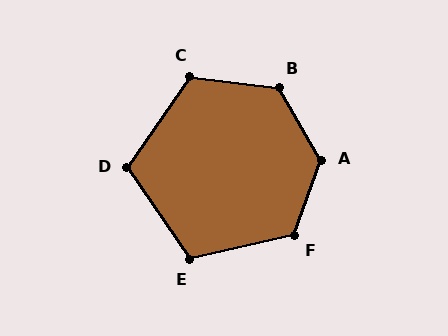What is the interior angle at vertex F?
Approximately 123 degrees (obtuse).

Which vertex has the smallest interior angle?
D, at approximately 111 degrees.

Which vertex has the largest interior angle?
A, at approximately 130 degrees.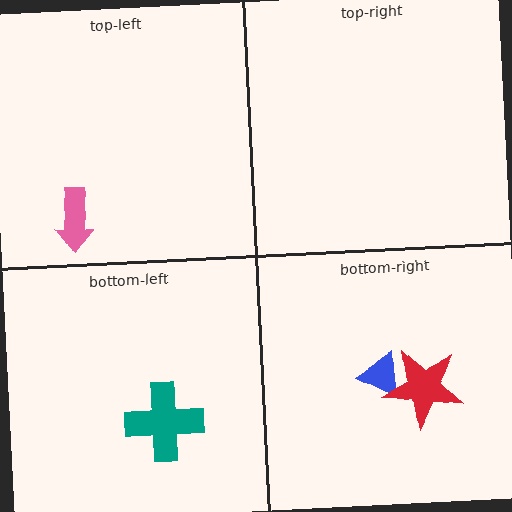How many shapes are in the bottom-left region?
1.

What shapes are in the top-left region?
The pink arrow.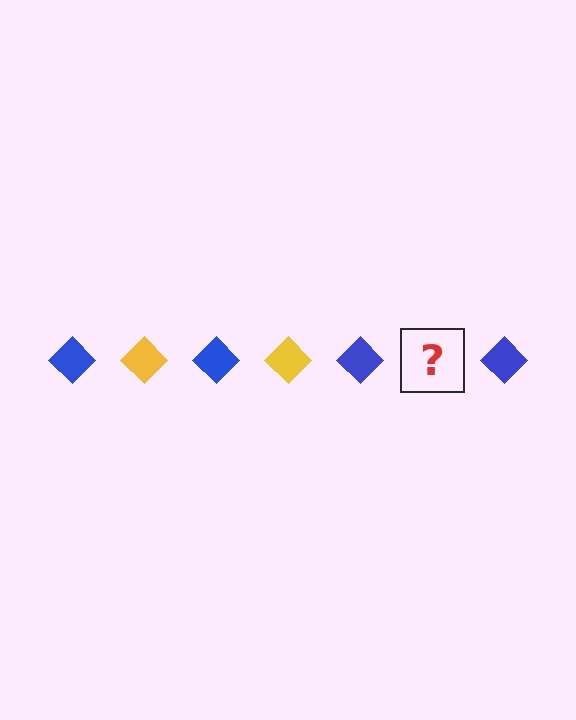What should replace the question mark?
The question mark should be replaced with a yellow diamond.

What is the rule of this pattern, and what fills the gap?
The rule is that the pattern cycles through blue, yellow diamonds. The gap should be filled with a yellow diamond.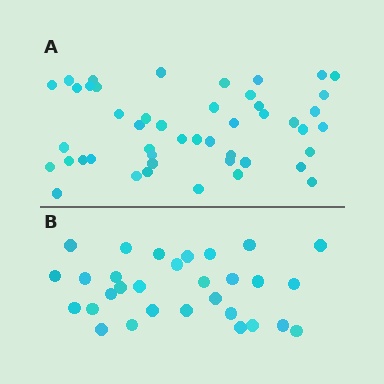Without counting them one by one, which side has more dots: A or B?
Region A (the top region) has more dots.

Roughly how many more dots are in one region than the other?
Region A has approximately 15 more dots than region B.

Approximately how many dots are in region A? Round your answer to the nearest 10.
About 50 dots. (The exact count is 47, which rounds to 50.)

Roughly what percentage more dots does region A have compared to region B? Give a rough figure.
About 55% more.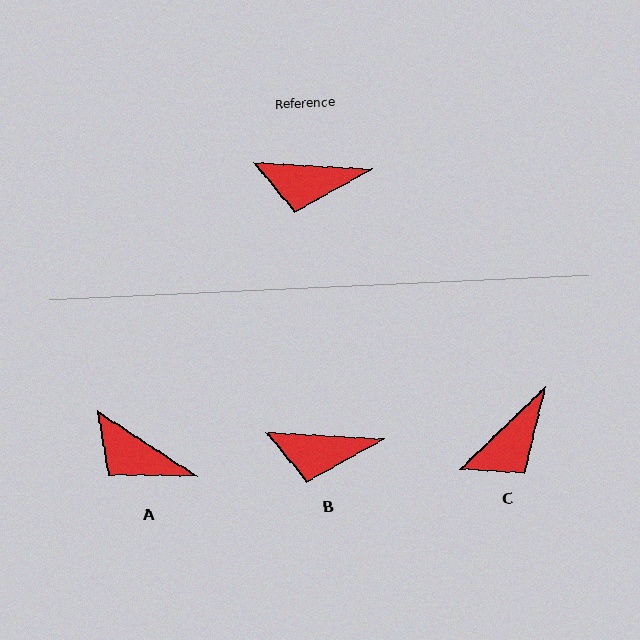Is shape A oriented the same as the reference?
No, it is off by about 30 degrees.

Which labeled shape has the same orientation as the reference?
B.